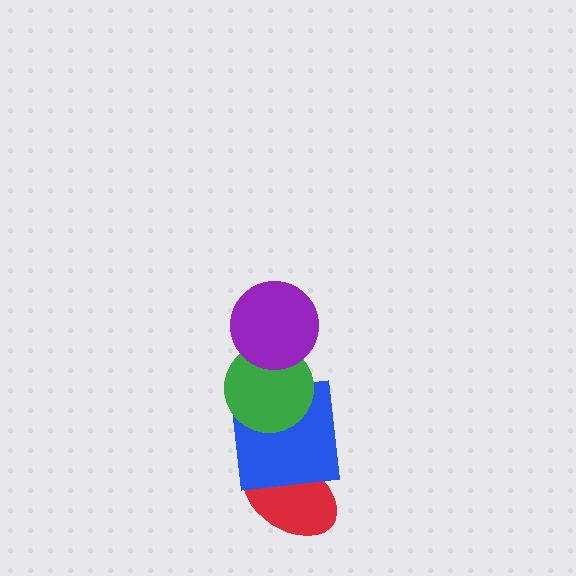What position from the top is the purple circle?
The purple circle is 1st from the top.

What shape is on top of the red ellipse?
The blue square is on top of the red ellipse.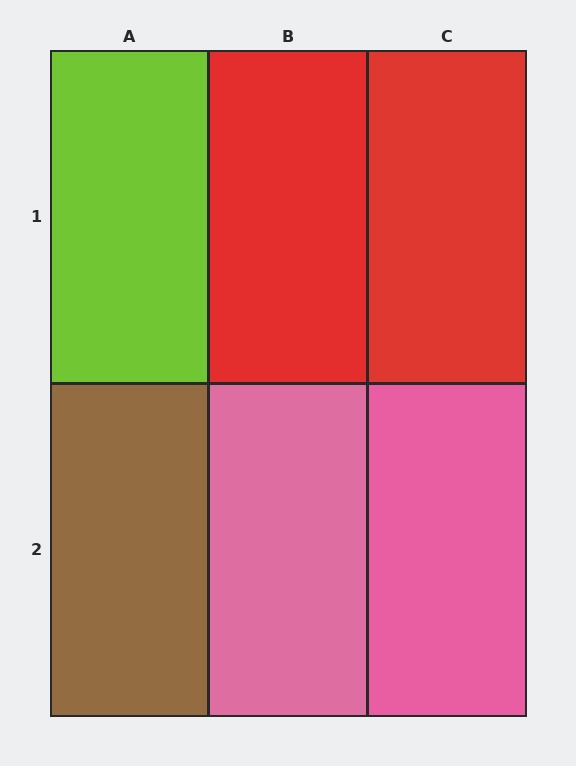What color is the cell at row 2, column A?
Brown.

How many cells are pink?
2 cells are pink.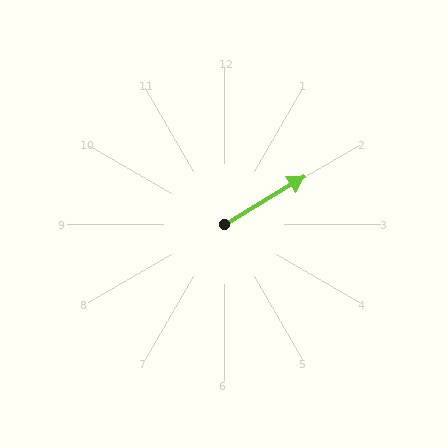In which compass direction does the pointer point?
Northeast.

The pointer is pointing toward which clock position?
Roughly 2 o'clock.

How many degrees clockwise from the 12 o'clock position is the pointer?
Approximately 59 degrees.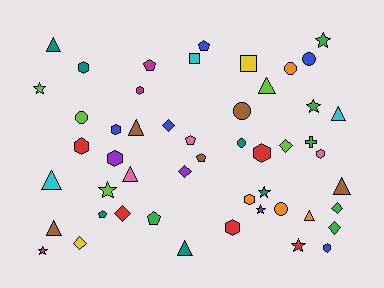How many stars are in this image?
There are 8 stars.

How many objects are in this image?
There are 50 objects.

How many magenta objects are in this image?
There are 3 magenta objects.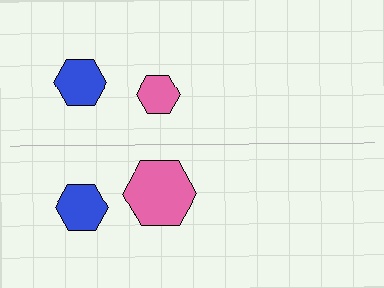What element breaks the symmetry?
The pink hexagon on the bottom side has a different size than its mirror counterpart.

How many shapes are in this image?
There are 4 shapes in this image.